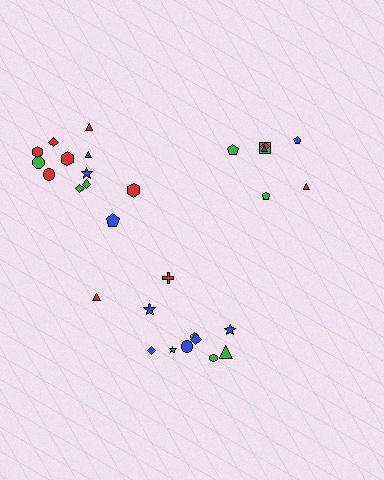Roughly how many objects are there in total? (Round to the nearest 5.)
Roughly 30 objects in total.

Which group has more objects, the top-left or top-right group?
The top-left group.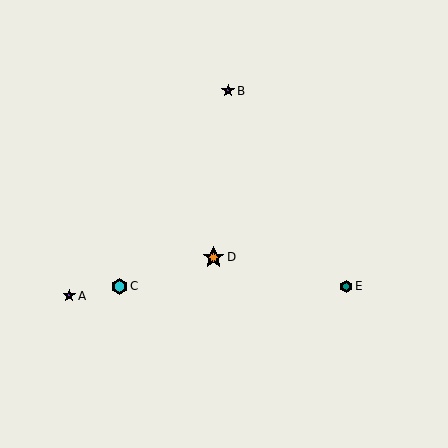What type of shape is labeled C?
Shape C is a cyan hexagon.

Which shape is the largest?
The orange star (labeled D) is the largest.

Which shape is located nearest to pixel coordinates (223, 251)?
The orange star (labeled D) at (214, 257) is nearest to that location.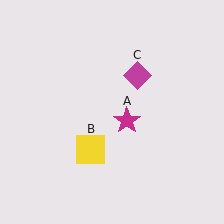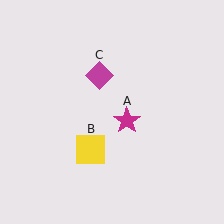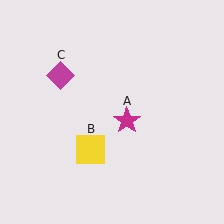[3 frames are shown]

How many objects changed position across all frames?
1 object changed position: magenta diamond (object C).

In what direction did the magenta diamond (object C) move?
The magenta diamond (object C) moved left.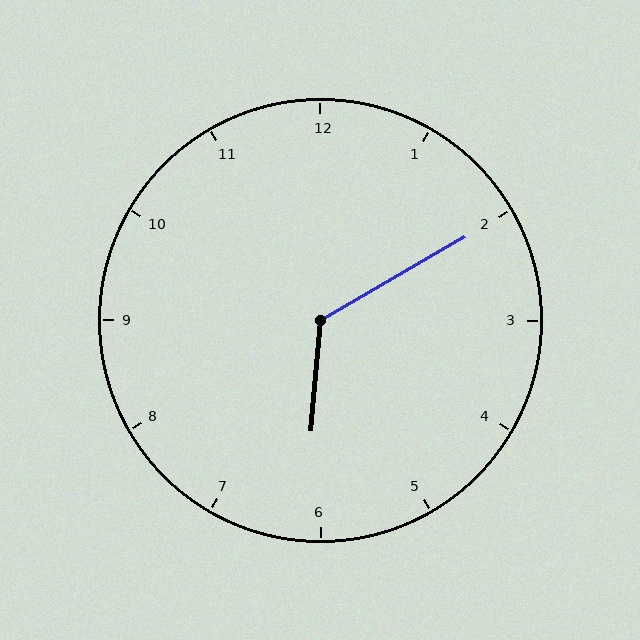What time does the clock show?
6:10.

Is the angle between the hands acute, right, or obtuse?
It is obtuse.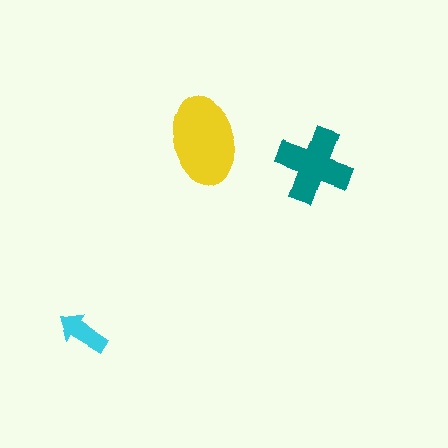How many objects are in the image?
There are 3 objects in the image.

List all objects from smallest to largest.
The cyan arrow, the teal cross, the yellow ellipse.